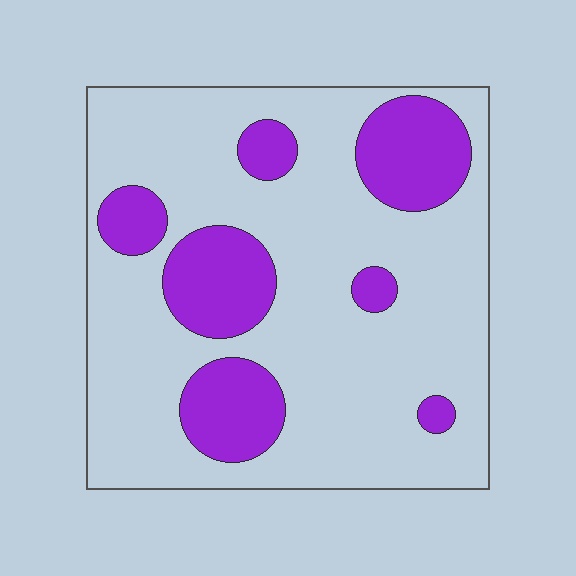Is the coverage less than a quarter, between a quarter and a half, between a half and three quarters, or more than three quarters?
Less than a quarter.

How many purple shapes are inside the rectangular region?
7.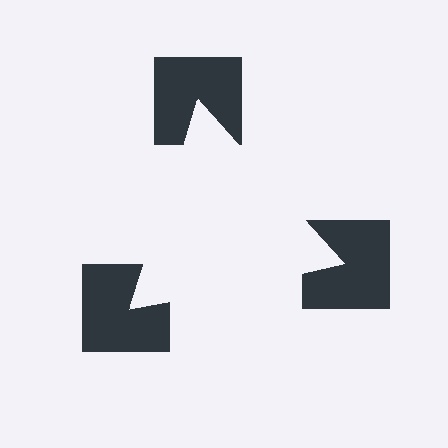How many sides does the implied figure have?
3 sides.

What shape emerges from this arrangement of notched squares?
An illusory triangle — its edges are inferred from the aligned wedge cuts in the notched squares, not physically drawn.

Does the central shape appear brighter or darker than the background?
It typically appears slightly brighter than the background, even though no actual brightness change is drawn.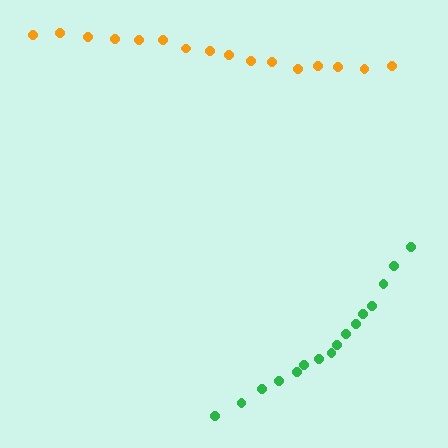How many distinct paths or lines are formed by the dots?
There are 2 distinct paths.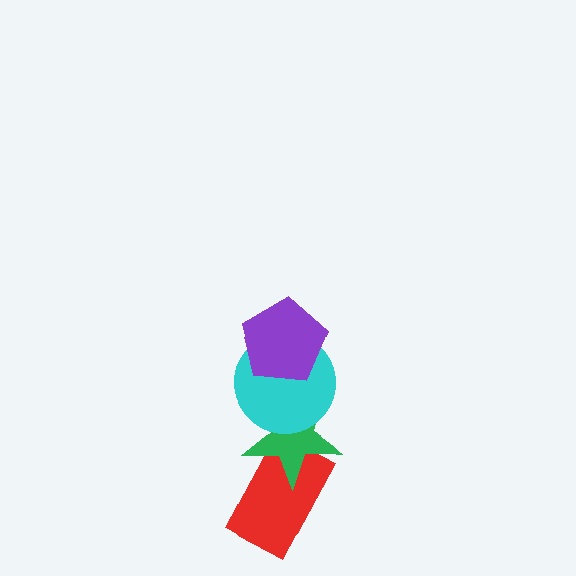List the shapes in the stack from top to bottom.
From top to bottom: the purple pentagon, the cyan circle, the green star, the red rectangle.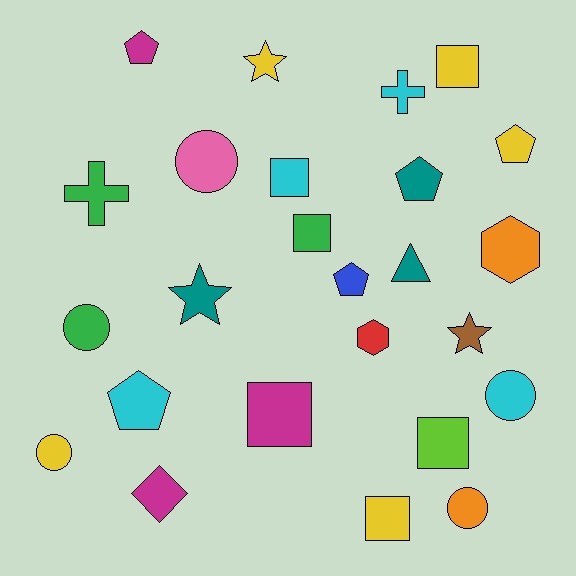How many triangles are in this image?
There is 1 triangle.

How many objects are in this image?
There are 25 objects.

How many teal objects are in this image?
There are 3 teal objects.